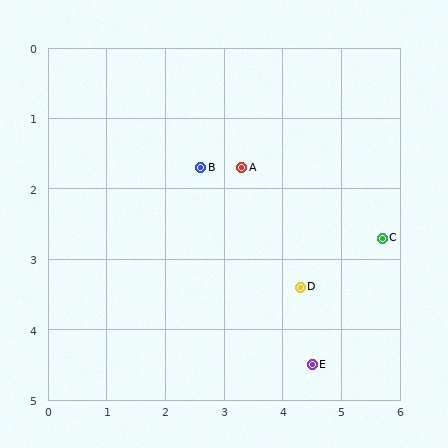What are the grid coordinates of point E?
Point E is at approximately (4.5, 4.5).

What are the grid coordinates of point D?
Point D is at approximately (4.3, 3.4).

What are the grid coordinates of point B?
Point B is at approximately (2.6, 1.7).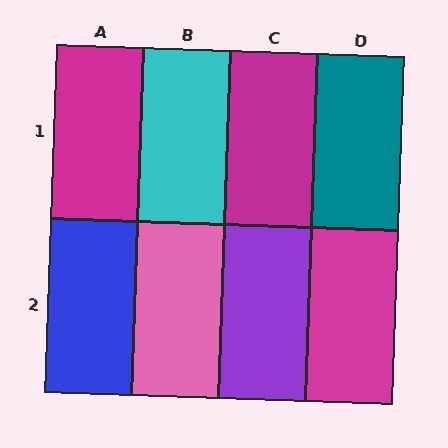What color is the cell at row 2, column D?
Magenta.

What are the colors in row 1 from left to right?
Magenta, cyan, magenta, teal.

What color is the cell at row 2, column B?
Pink.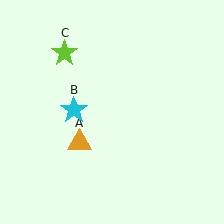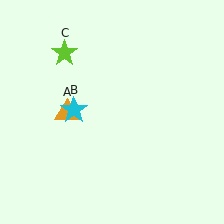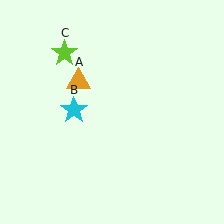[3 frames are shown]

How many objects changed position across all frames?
1 object changed position: orange triangle (object A).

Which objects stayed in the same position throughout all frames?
Cyan star (object B) and lime star (object C) remained stationary.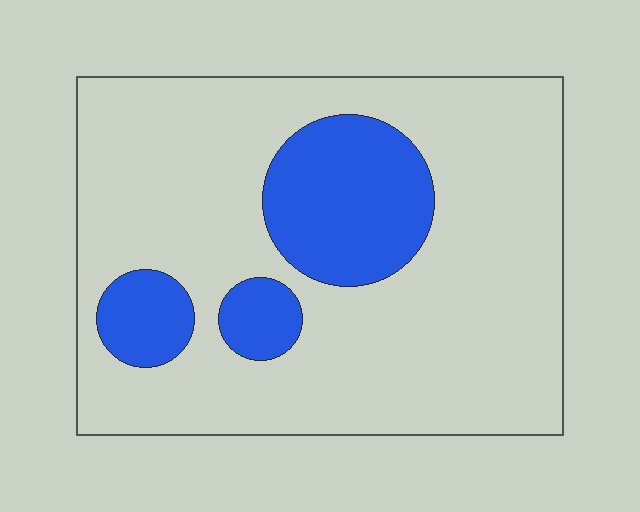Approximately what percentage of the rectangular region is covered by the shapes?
Approximately 20%.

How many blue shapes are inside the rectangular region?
3.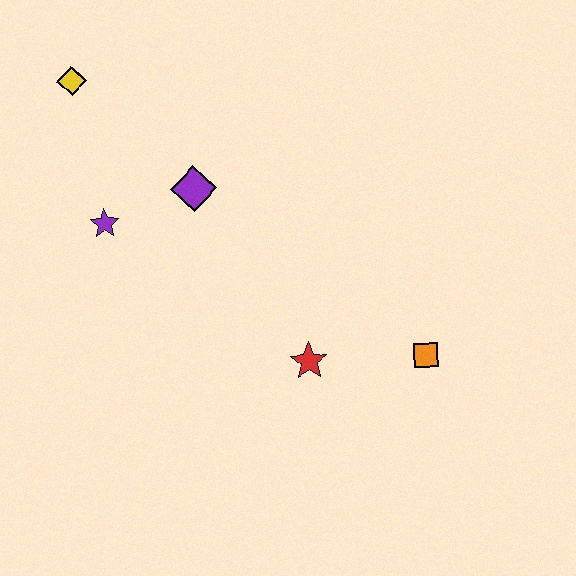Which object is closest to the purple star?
The purple diamond is closest to the purple star.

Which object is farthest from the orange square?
The yellow diamond is farthest from the orange square.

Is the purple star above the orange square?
Yes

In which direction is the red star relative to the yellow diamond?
The red star is below the yellow diamond.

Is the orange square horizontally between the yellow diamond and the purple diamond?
No